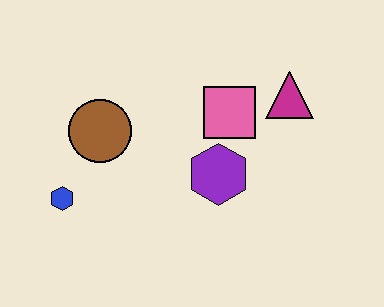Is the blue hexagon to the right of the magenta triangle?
No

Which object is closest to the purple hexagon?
The pink square is closest to the purple hexagon.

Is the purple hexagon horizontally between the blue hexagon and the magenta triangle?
Yes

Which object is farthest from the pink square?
The blue hexagon is farthest from the pink square.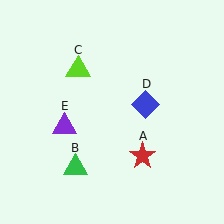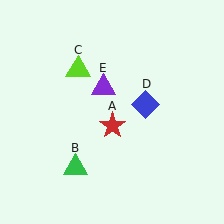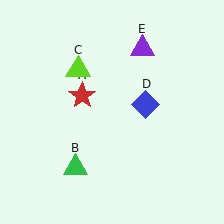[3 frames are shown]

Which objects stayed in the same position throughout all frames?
Green triangle (object B) and lime triangle (object C) and blue diamond (object D) remained stationary.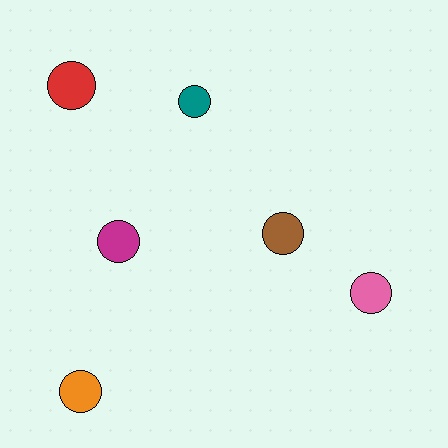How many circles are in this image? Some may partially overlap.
There are 6 circles.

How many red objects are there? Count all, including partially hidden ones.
There is 1 red object.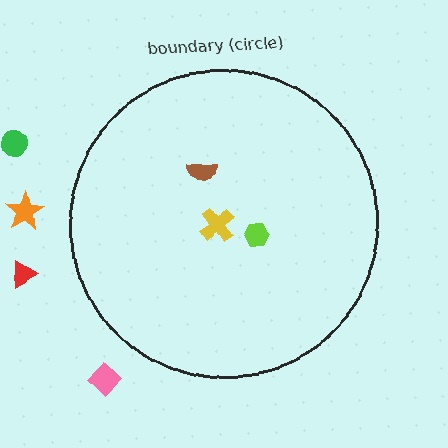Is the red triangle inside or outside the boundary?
Outside.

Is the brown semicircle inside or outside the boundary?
Inside.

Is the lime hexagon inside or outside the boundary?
Inside.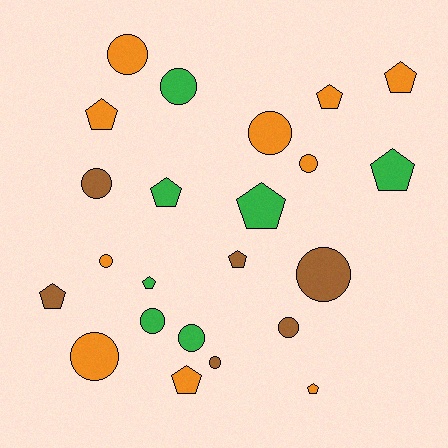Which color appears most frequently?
Orange, with 10 objects.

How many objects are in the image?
There are 23 objects.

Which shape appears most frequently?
Circle, with 12 objects.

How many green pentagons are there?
There are 4 green pentagons.